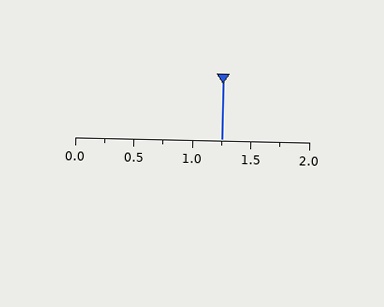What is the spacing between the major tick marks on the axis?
The major ticks are spaced 0.5 apart.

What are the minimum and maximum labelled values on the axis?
The axis runs from 0.0 to 2.0.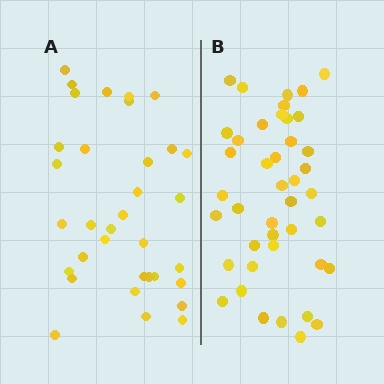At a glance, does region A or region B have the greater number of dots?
Region B (the right region) has more dots.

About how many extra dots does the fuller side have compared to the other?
Region B has roughly 8 or so more dots than region A.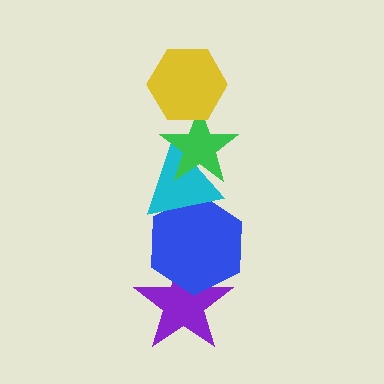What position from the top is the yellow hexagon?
The yellow hexagon is 1st from the top.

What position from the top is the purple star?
The purple star is 5th from the top.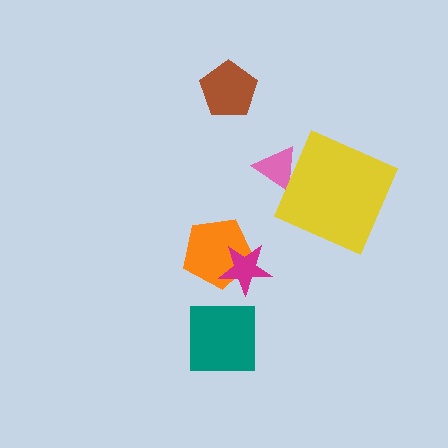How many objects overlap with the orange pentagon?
1 object overlaps with the orange pentagon.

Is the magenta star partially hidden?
No, no other shape covers it.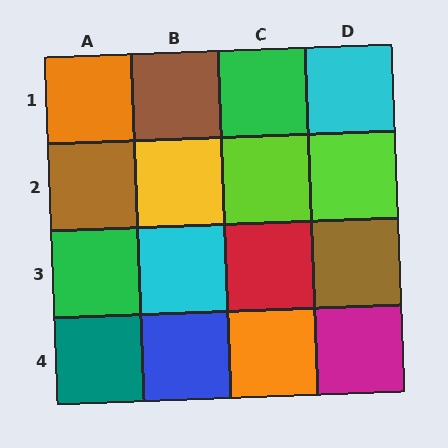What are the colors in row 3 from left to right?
Green, cyan, red, brown.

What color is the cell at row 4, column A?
Teal.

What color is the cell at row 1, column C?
Green.